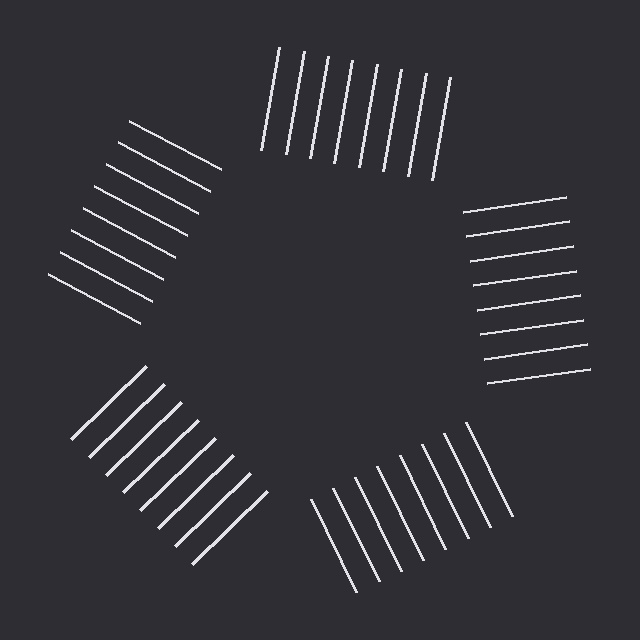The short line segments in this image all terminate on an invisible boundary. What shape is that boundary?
An illusory pentagon — the line segments terminate on its edges but no continuous stroke is drawn.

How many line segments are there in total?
40 — 8 along each of the 5 edges.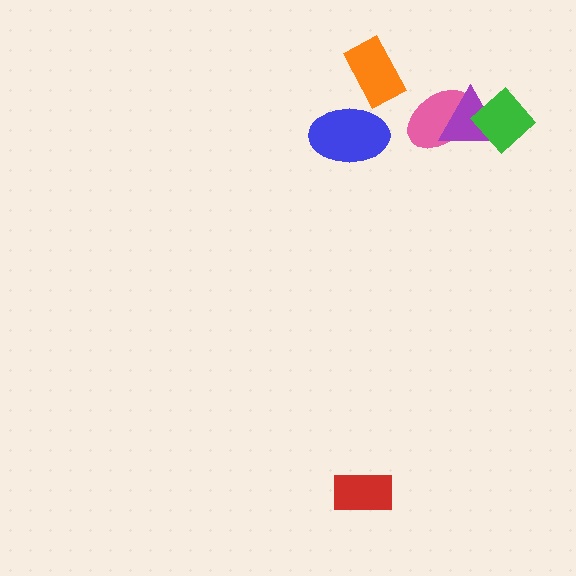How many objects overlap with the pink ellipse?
1 object overlaps with the pink ellipse.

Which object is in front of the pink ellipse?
The purple triangle is in front of the pink ellipse.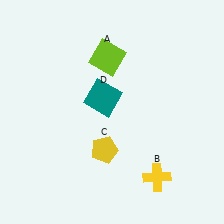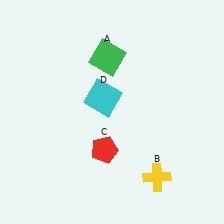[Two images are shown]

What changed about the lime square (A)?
In Image 1, A is lime. In Image 2, it changed to green.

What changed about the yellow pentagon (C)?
In Image 1, C is yellow. In Image 2, it changed to red.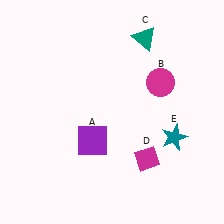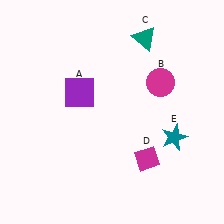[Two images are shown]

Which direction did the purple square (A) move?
The purple square (A) moved up.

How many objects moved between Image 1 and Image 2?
1 object moved between the two images.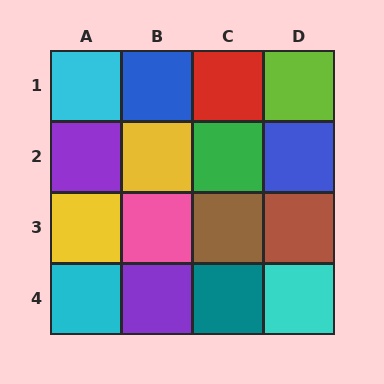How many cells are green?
1 cell is green.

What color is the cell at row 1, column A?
Cyan.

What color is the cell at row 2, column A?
Purple.